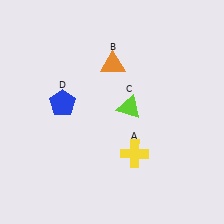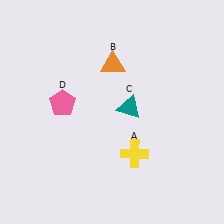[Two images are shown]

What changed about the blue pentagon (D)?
In Image 1, D is blue. In Image 2, it changed to pink.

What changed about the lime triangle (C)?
In Image 1, C is lime. In Image 2, it changed to teal.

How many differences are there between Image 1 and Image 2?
There are 2 differences between the two images.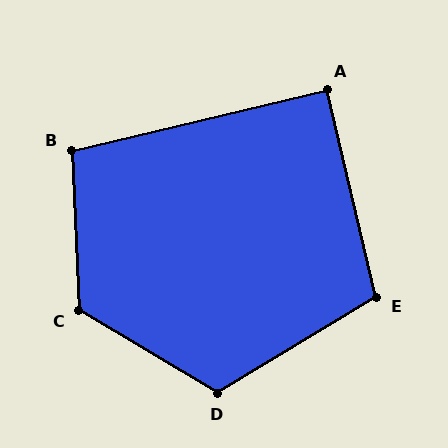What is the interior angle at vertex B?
Approximately 101 degrees (obtuse).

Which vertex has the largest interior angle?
C, at approximately 123 degrees.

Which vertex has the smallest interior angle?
A, at approximately 90 degrees.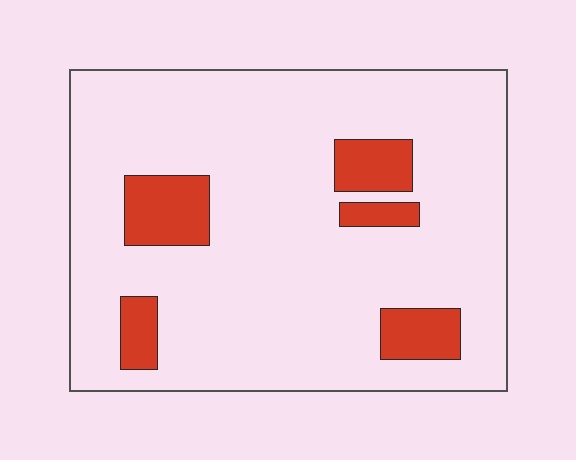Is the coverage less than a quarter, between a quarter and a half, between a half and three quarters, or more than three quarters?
Less than a quarter.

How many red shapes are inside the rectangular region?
5.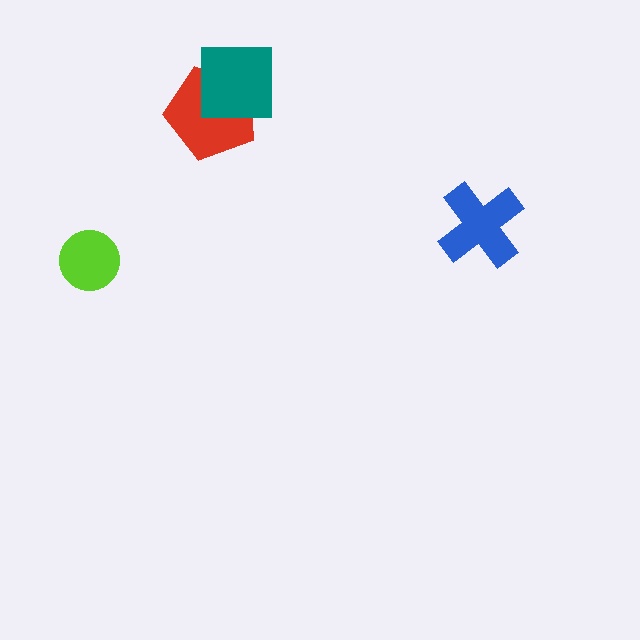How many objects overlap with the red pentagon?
1 object overlaps with the red pentagon.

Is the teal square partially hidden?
No, no other shape covers it.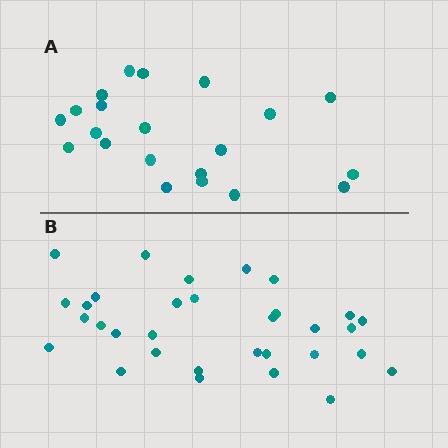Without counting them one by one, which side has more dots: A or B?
Region B (the bottom region) has more dots.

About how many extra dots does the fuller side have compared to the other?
Region B has roughly 12 or so more dots than region A.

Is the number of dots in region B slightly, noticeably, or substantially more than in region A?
Region B has substantially more. The ratio is roughly 1.5 to 1.